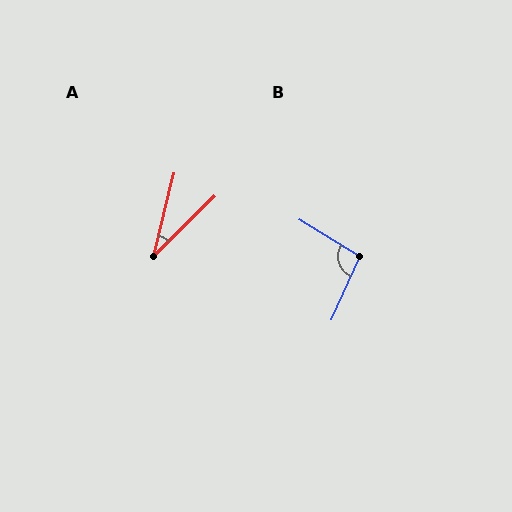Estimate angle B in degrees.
Approximately 97 degrees.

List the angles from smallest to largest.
A (32°), B (97°).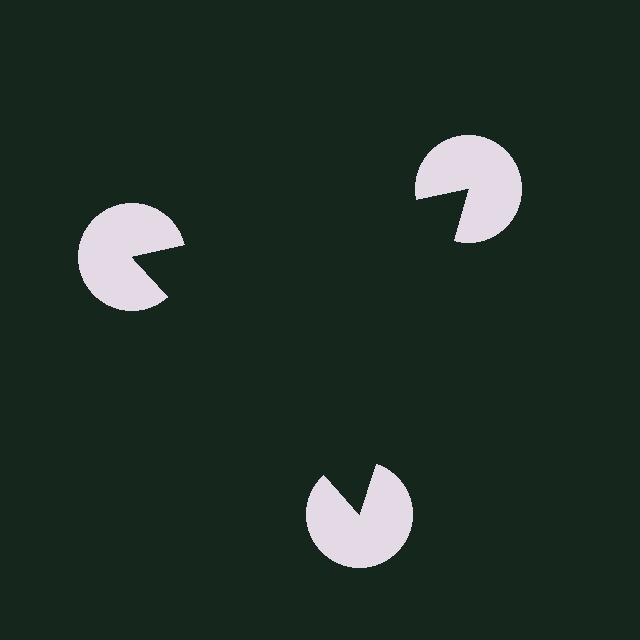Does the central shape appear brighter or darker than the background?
It typically appears slightly darker than the background, even though no actual brightness change is drawn.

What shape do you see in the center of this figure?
An illusory triangle — its edges are inferred from the aligned wedge cuts in the pac-man discs, not physically drawn.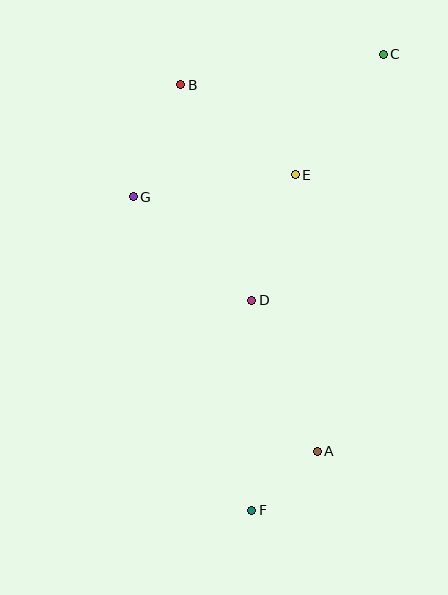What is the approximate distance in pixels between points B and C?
The distance between B and C is approximately 205 pixels.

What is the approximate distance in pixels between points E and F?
The distance between E and F is approximately 338 pixels.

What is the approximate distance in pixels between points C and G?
The distance between C and G is approximately 288 pixels.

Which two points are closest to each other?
Points A and F are closest to each other.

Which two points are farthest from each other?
Points C and F are farthest from each other.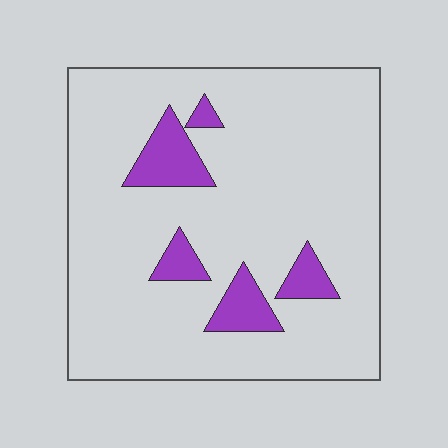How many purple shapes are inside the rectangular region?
5.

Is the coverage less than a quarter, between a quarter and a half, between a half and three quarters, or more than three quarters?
Less than a quarter.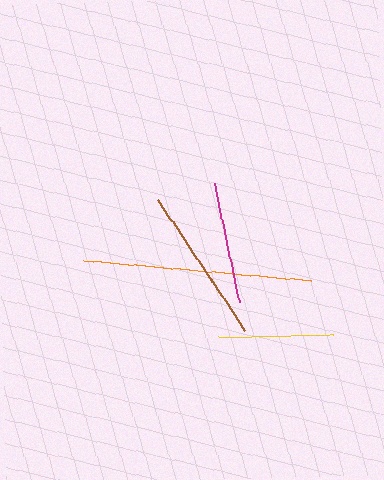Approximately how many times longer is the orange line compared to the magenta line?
The orange line is approximately 1.9 times the length of the magenta line.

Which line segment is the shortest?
The yellow line is the shortest at approximately 116 pixels.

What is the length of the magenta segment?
The magenta segment is approximately 121 pixels long.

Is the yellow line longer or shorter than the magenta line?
The magenta line is longer than the yellow line.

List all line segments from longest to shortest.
From longest to shortest: orange, brown, magenta, yellow.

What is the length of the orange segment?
The orange segment is approximately 228 pixels long.